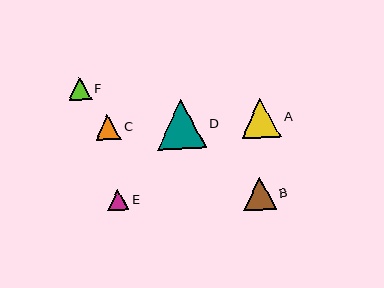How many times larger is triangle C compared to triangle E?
Triangle C is approximately 1.2 times the size of triangle E.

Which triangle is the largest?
Triangle D is the largest with a size of approximately 49 pixels.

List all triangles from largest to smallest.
From largest to smallest: D, A, B, C, F, E.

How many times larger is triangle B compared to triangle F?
Triangle B is approximately 1.4 times the size of triangle F.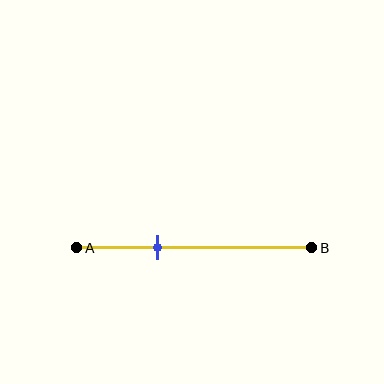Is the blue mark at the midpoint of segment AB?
No, the mark is at about 35% from A, not at the 50% midpoint.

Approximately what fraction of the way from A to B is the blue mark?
The blue mark is approximately 35% of the way from A to B.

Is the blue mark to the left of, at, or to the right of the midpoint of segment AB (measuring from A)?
The blue mark is to the left of the midpoint of segment AB.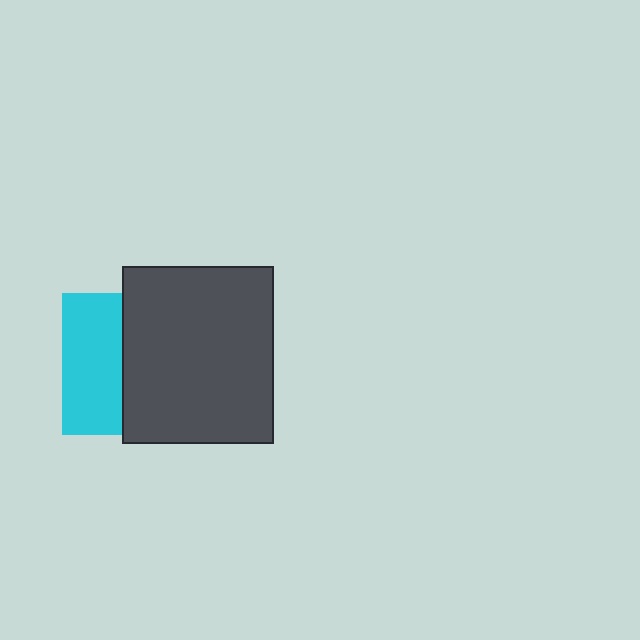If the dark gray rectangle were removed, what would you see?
You would see the complete cyan square.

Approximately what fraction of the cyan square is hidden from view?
Roughly 58% of the cyan square is hidden behind the dark gray rectangle.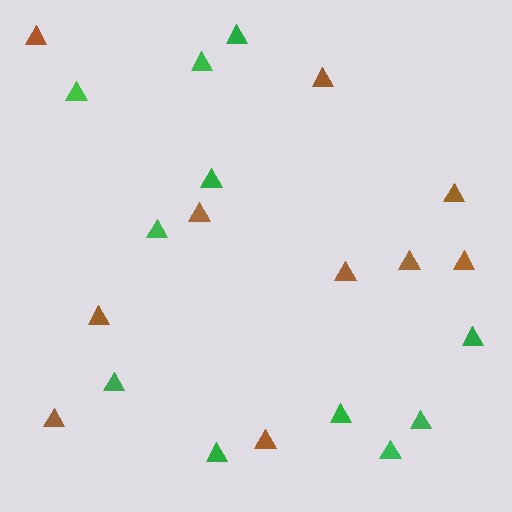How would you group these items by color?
There are 2 groups: one group of green triangles (11) and one group of brown triangles (10).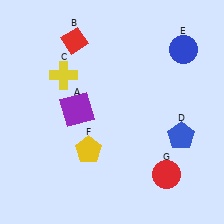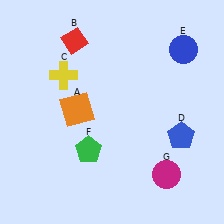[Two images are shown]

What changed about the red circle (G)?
In Image 1, G is red. In Image 2, it changed to magenta.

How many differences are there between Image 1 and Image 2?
There are 3 differences between the two images.